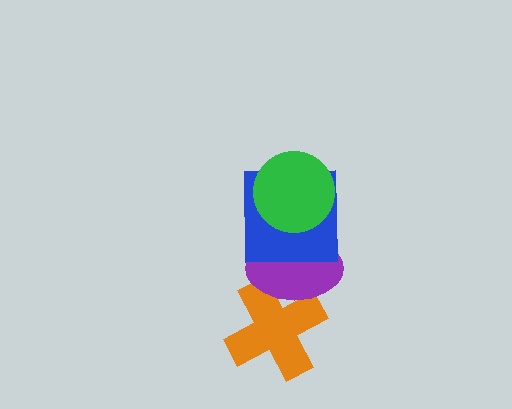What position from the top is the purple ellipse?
The purple ellipse is 3rd from the top.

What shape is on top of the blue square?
The green circle is on top of the blue square.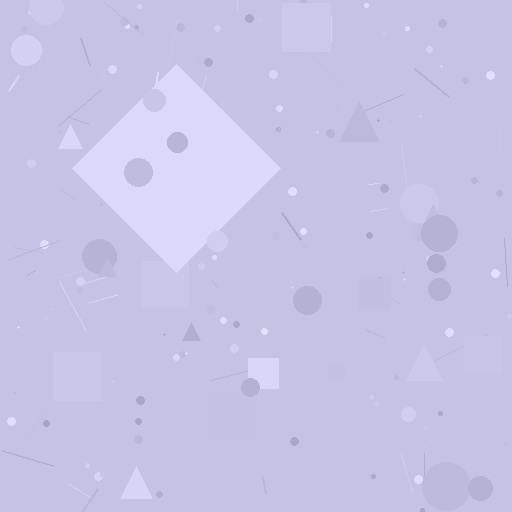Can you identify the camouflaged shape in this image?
The camouflaged shape is a diamond.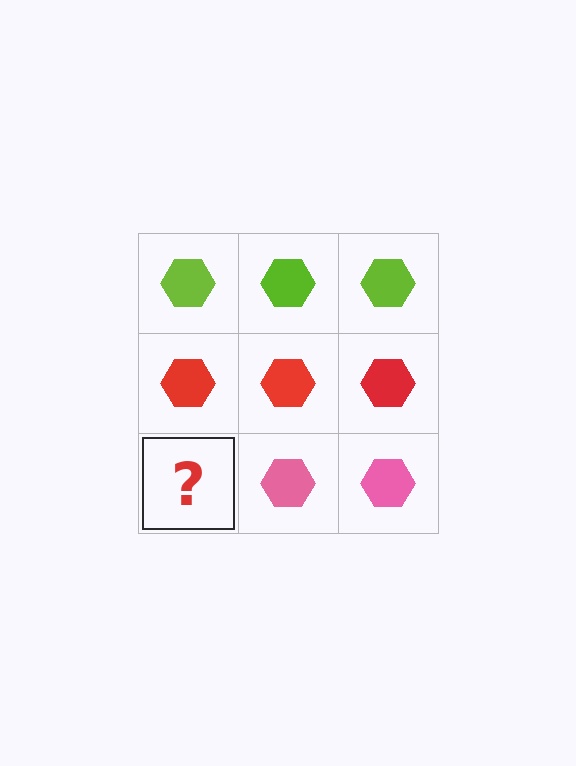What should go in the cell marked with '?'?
The missing cell should contain a pink hexagon.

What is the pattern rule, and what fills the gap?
The rule is that each row has a consistent color. The gap should be filled with a pink hexagon.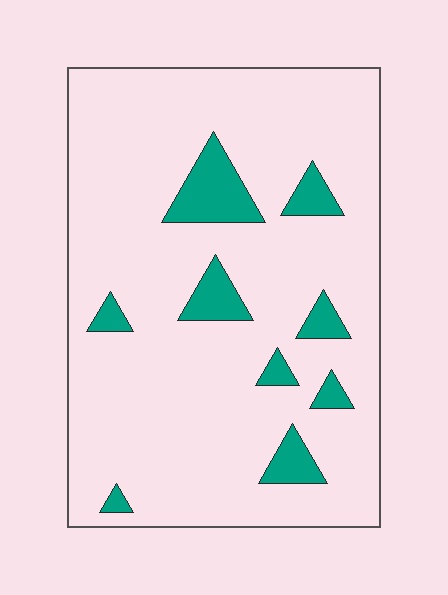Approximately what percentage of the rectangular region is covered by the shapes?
Approximately 10%.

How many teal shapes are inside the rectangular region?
9.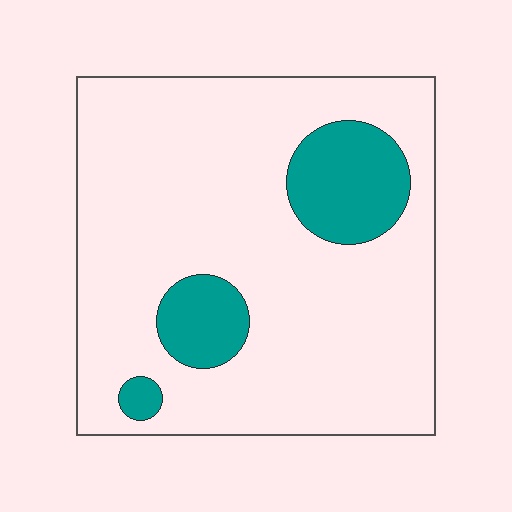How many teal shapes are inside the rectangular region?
3.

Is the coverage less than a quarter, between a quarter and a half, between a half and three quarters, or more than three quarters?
Less than a quarter.